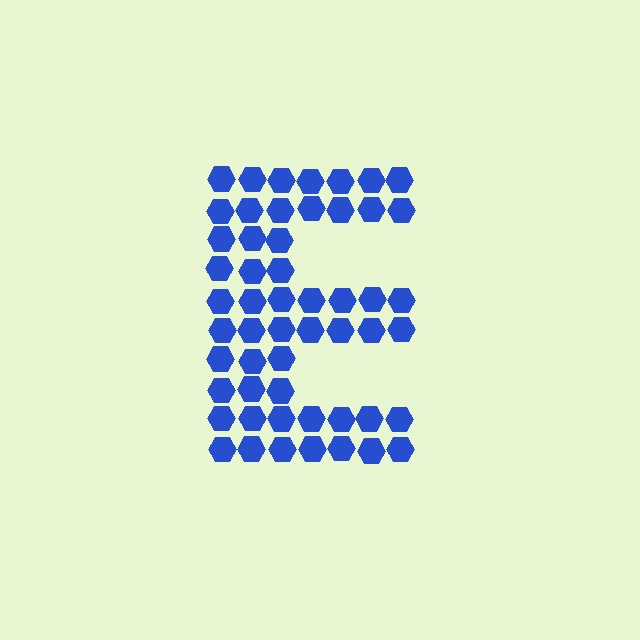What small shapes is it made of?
It is made of small hexagons.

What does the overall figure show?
The overall figure shows the letter E.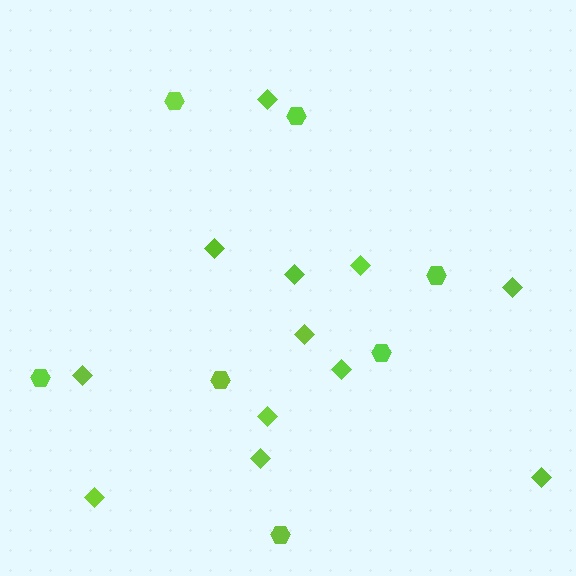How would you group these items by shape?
There are 2 groups: one group of diamonds (12) and one group of hexagons (7).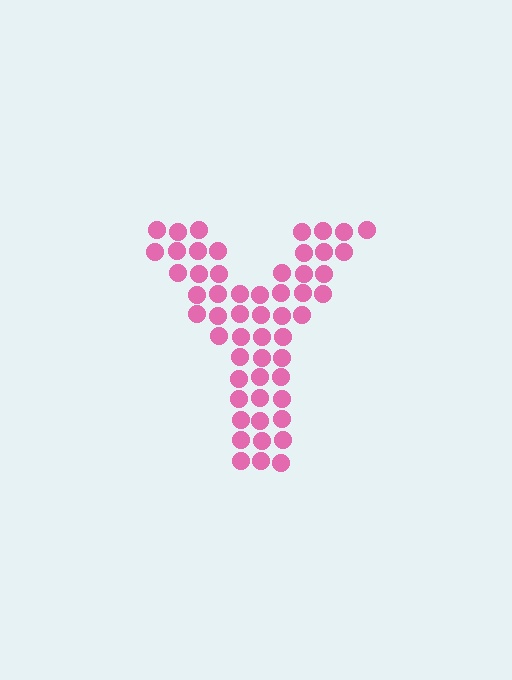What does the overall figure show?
The overall figure shows the letter Y.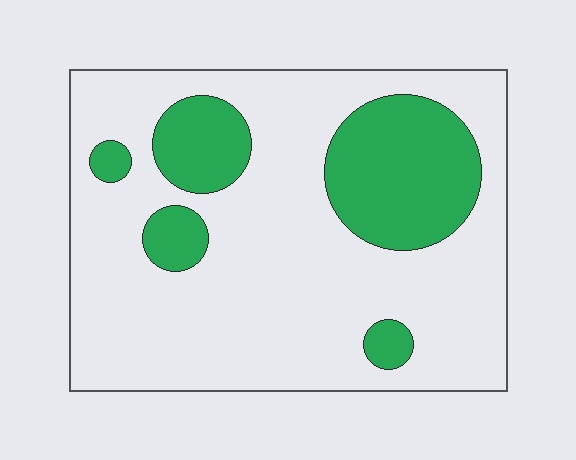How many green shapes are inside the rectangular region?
5.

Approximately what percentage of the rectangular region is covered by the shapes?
Approximately 25%.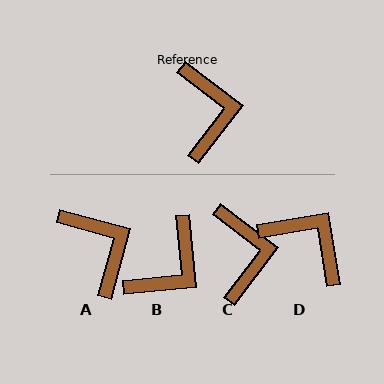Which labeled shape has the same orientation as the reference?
C.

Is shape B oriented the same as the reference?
No, it is off by about 47 degrees.